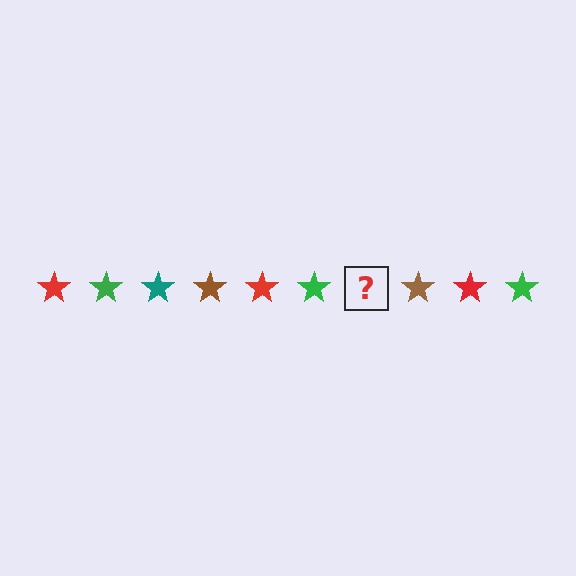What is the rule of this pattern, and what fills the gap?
The rule is that the pattern cycles through red, green, teal, brown stars. The gap should be filled with a teal star.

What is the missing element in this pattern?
The missing element is a teal star.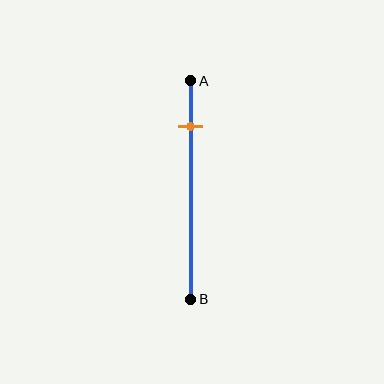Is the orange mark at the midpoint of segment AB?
No, the mark is at about 20% from A, not at the 50% midpoint.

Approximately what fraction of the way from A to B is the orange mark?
The orange mark is approximately 20% of the way from A to B.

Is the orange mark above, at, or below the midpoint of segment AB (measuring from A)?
The orange mark is above the midpoint of segment AB.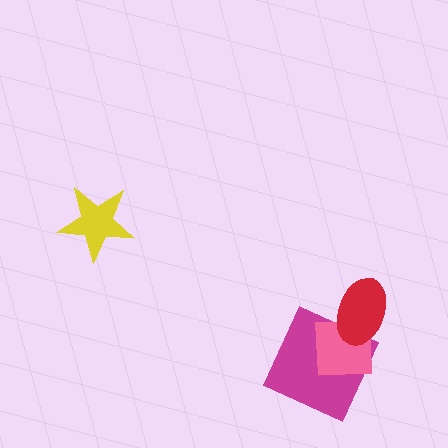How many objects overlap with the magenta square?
2 objects overlap with the magenta square.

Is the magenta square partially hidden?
Yes, it is partially covered by another shape.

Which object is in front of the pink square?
The red ellipse is in front of the pink square.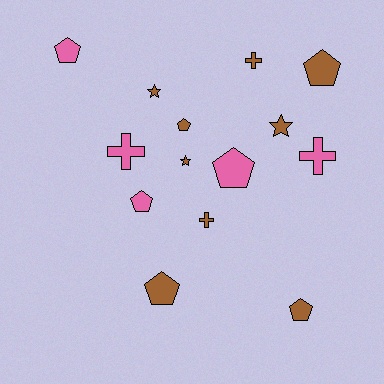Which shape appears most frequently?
Pentagon, with 7 objects.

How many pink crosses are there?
There are 2 pink crosses.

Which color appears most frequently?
Brown, with 9 objects.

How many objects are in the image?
There are 14 objects.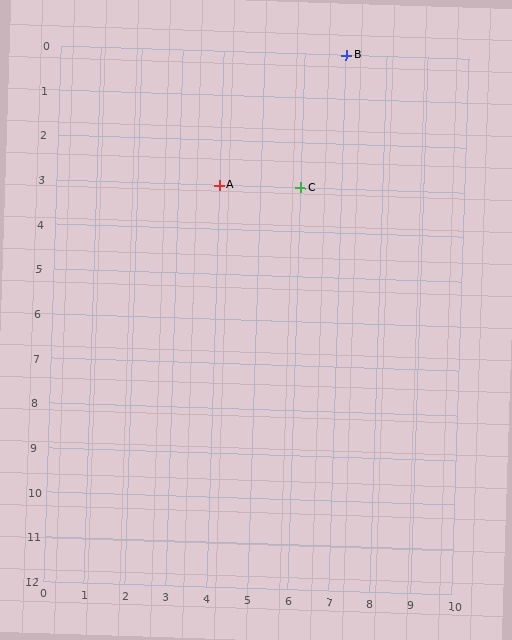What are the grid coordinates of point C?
Point C is at grid coordinates (6, 3).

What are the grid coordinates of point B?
Point B is at grid coordinates (7, 0).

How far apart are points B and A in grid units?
Points B and A are 3 columns and 3 rows apart (about 4.2 grid units diagonally).